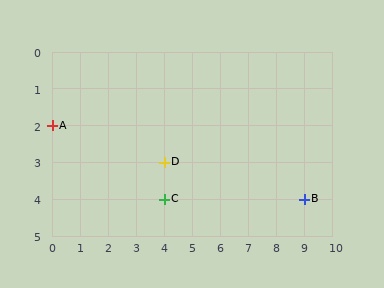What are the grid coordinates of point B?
Point B is at grid coordinates (9, 4).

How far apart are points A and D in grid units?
Points A and D are 4 columns and 1 row apart (about 4.1 grid units diagonally).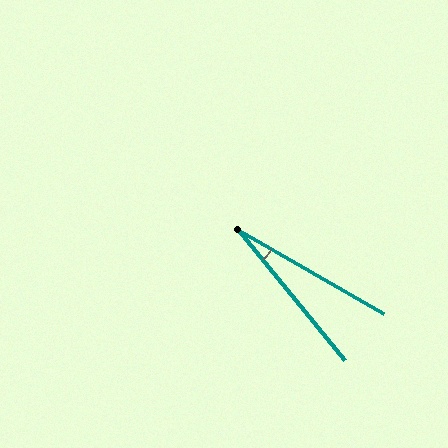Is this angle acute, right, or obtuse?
It is acute.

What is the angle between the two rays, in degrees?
Approximately 21 degrees.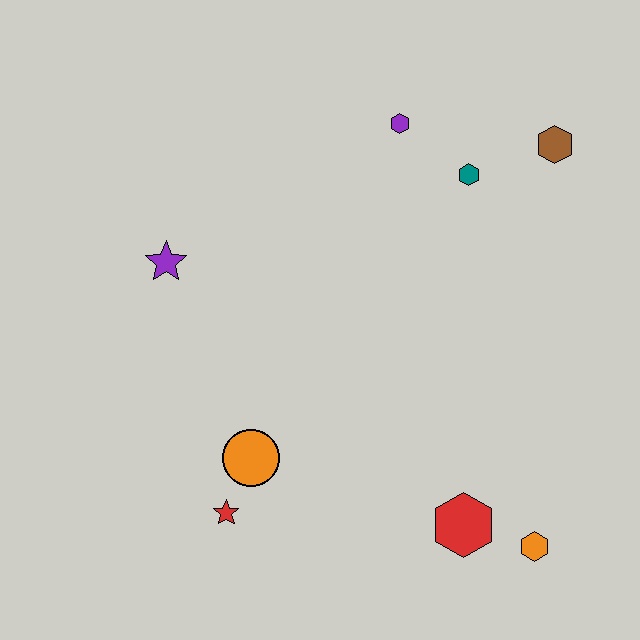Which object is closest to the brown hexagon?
The teal hexagon is closest to the brown hexagon.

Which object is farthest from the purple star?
The orange hexagon is farthest from the purple star.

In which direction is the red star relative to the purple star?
The red star is below the purple star.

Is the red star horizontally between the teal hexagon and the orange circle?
No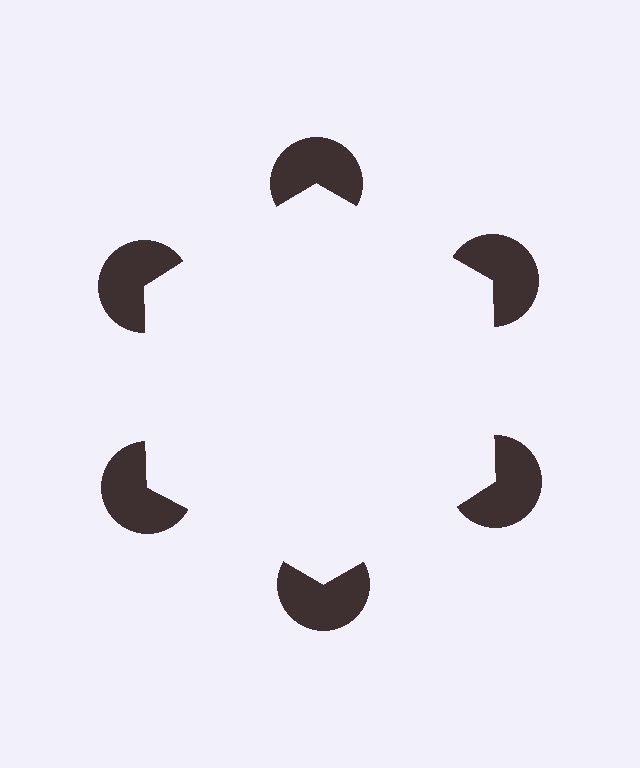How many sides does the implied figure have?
6 sides.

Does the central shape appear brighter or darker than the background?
It typically appears slightly brighter than the background, even though no actual brightness change is drawn.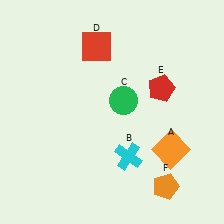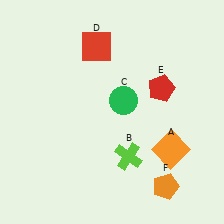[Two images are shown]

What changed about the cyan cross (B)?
In Image 1, B is cyan. In Image 2, it changed to lime.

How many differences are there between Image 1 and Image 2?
There is 1 difference between the two images.